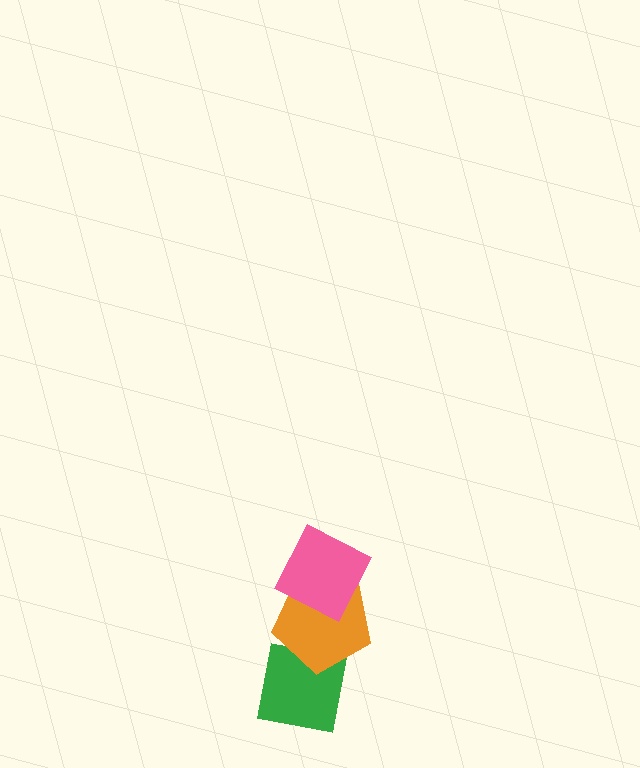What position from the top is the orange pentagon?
The orange pentagon is 2nd from the top.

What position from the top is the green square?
The green square is 3rd from the top.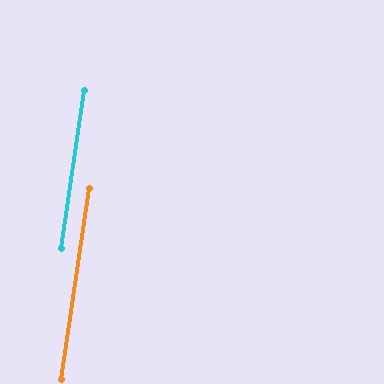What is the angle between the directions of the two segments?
Approximately 0 degrees.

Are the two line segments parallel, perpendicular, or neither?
Parallel — their directions differ by only 0.0°.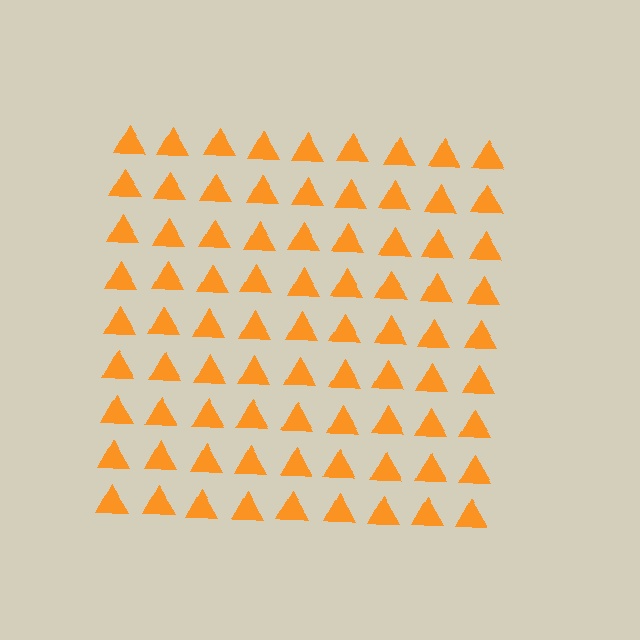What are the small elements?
The small elements are triangles.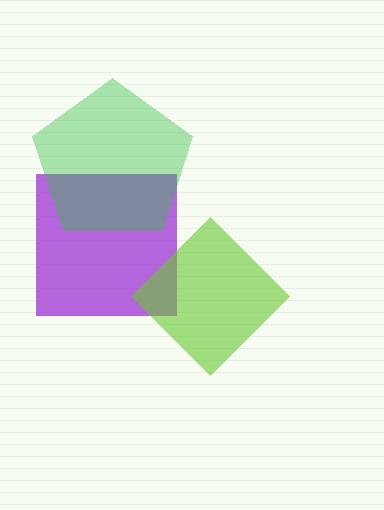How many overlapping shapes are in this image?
There are 3 overlapping shapes in the image.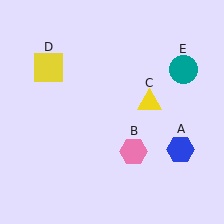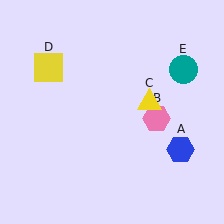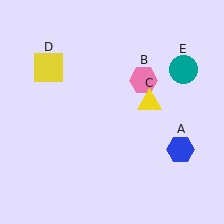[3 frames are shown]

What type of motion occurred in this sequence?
The pink hexagon (object B) rotated counterclockwise around the center of the scene.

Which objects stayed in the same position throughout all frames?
Blue hexagon (object A) and yellow triangle (object C) and yellow square (object D) and teal circle (object E) remained stationary.